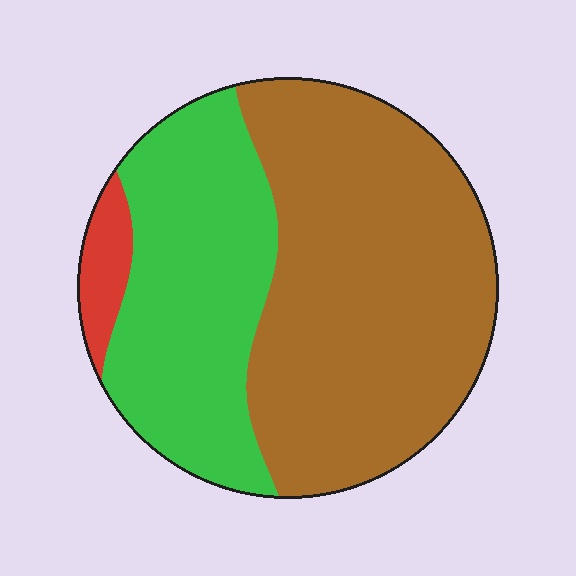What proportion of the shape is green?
Green covers around 35% of the shape.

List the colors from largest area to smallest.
From largest to smallest: brown, green, red.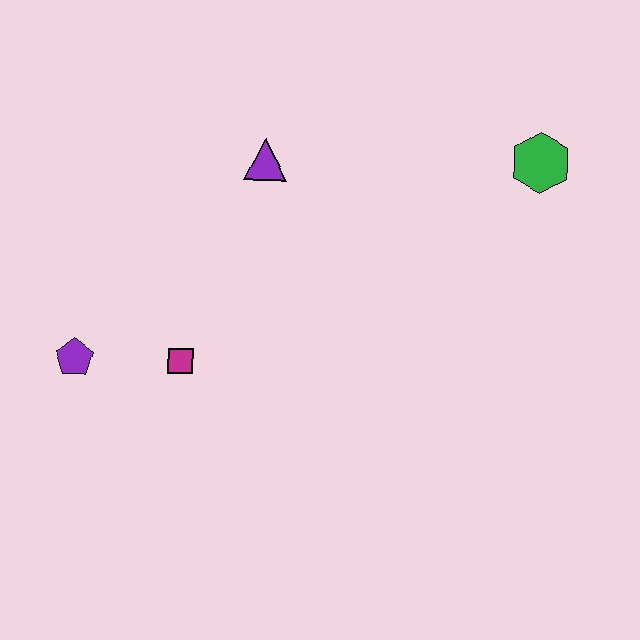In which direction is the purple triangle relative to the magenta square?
The purple triangle is above the magenta square.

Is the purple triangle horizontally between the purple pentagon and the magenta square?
No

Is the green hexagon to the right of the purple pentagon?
Yes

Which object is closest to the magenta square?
The purple pentagon is closest to the magenta square.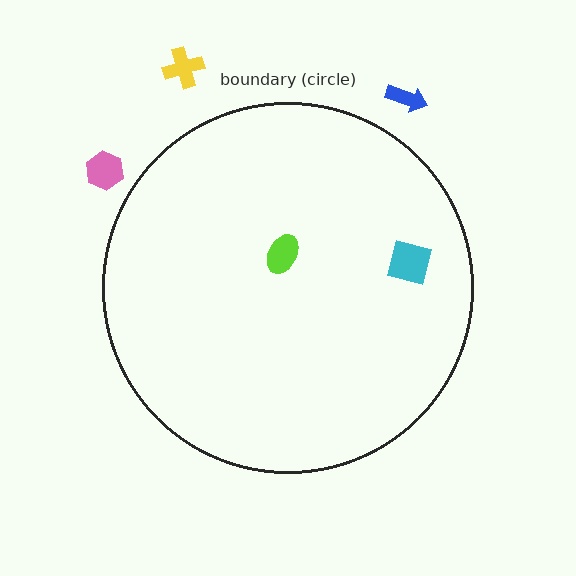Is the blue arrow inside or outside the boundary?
Outside.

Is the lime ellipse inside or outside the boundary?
Inside.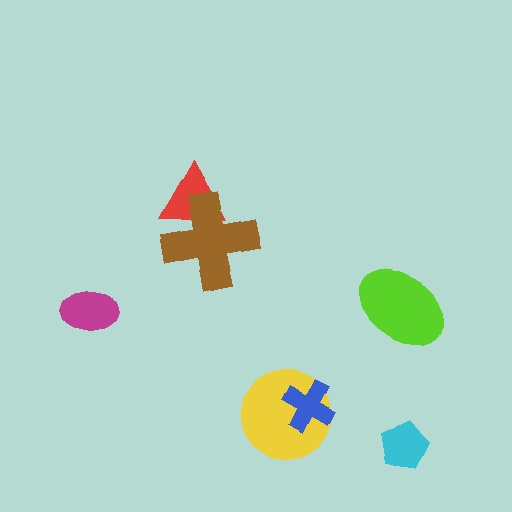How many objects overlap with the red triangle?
1 object overlaps with the red triangle.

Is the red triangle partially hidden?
Yes, it is partially covered by another shape.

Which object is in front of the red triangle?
The brown cross is in front of the red triangle.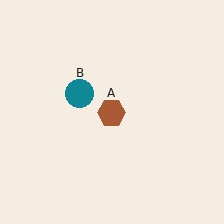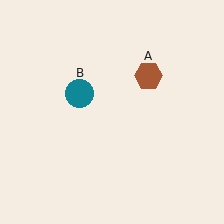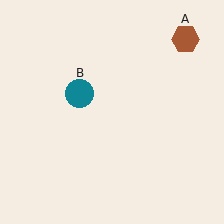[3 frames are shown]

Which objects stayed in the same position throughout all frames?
Teal circle (object B) remained stationary.